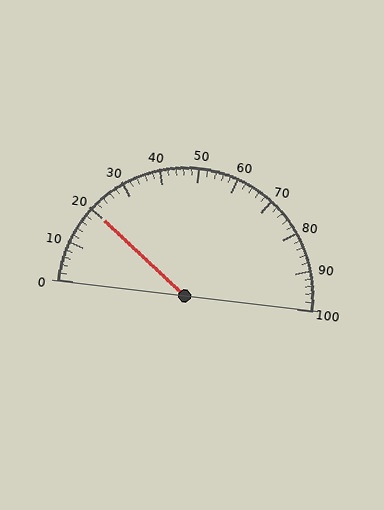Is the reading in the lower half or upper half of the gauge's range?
The reading is in the lower half of the range (0 to 100).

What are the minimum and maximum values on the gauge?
The gauge ranges from 0 to 100.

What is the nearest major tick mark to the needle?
The nearest major tick mark is 20.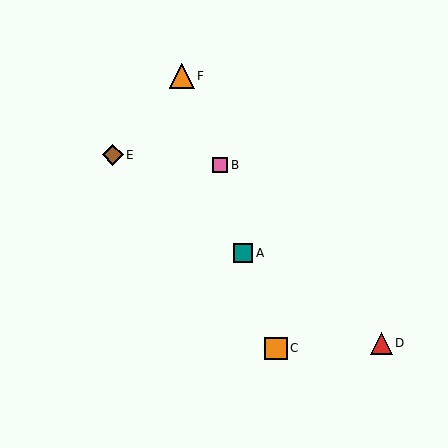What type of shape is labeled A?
Shape A is a teal square.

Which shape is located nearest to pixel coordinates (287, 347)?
The orange square (labeled C) at (276, 348) is nearest to that location.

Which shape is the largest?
The orange triangle (labeled F) is the largest.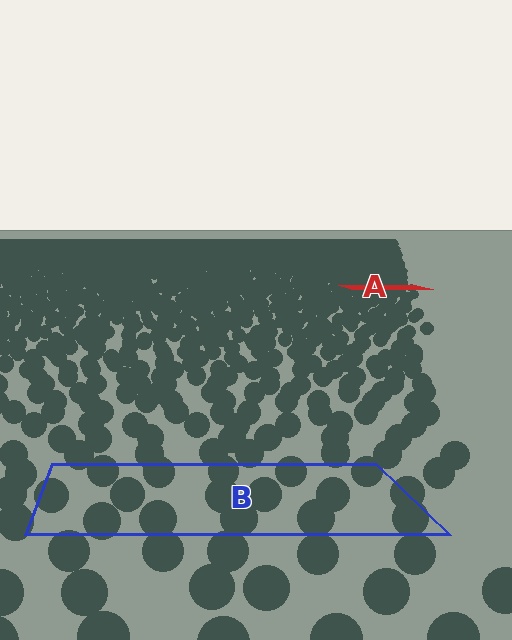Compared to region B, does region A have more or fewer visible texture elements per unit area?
Region A has more texture elements per unit area — they are packed more densely because it is farther away.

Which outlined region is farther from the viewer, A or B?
Region A is farther from the viewer — the texture elements inside it appear smaller and more densely packed.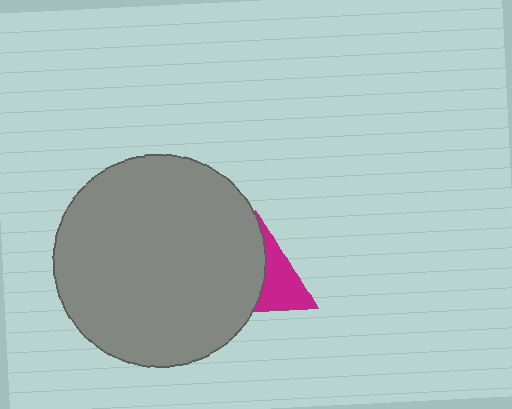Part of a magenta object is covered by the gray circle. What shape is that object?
It is a triangle.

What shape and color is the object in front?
The object in front is a gray circle.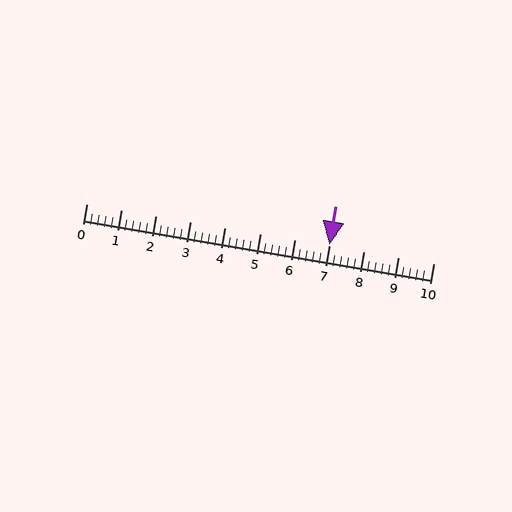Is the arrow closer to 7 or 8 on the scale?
The arrow is closer to 7.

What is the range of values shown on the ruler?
The ruler shows values from 0 to 10.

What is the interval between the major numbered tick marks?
The major tick marks are spaced 1 units apart.